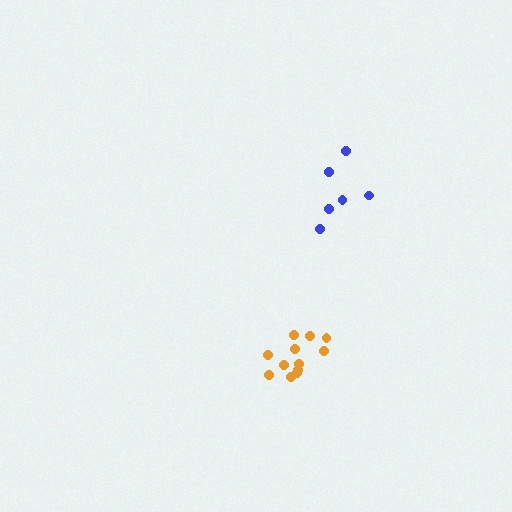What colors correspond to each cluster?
The clusters are colored: orange, blue.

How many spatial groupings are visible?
There are 2 spatial groupings.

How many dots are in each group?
Group 1: 12 dots, Group 2: 6 dots (18 total).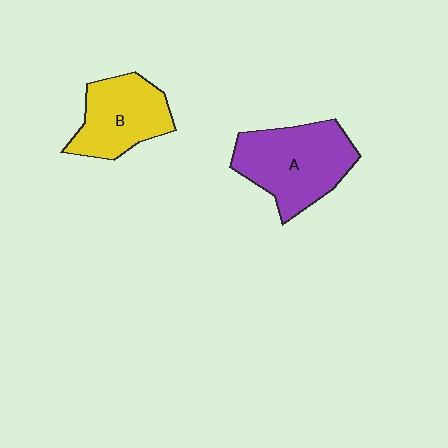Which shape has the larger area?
Shape A (purple).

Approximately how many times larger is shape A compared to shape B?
Approximately 1.3 times.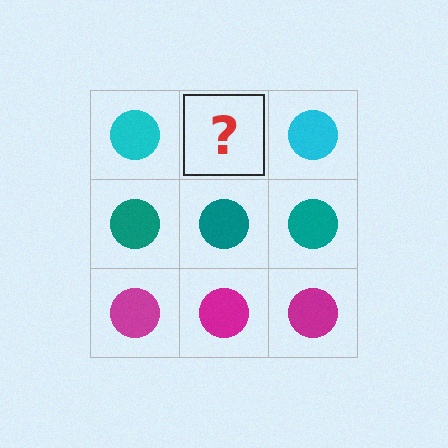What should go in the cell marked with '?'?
The missing cell should contain a cyan circle.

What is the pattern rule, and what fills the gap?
The rule is that each row has a consistent color. The gap should be filled with a cyan circle.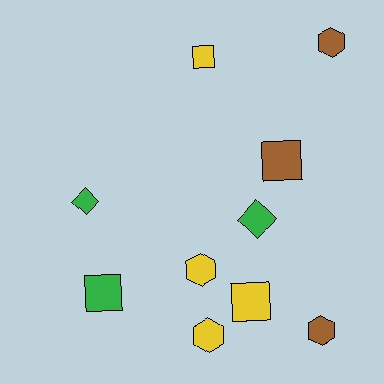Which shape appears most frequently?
Hexagon, with 4 objects.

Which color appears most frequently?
Yellow, with 4 objects.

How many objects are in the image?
There are 10 objects.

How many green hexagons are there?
There are no green hexagons.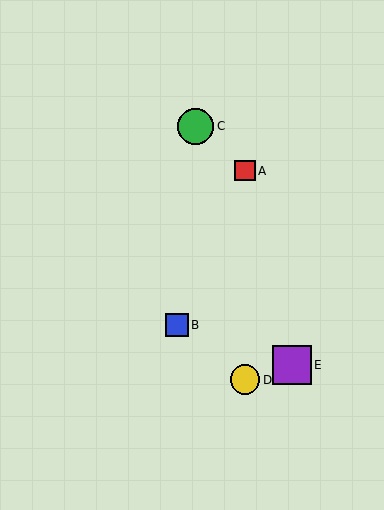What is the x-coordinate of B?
Object B is at x≈177.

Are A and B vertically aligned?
No, A is at x≈245 and B is at x≈177.